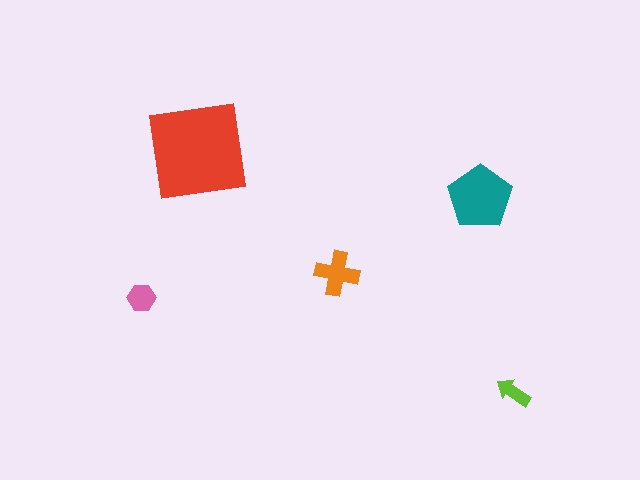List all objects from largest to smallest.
The red square, the teal pentagon, the orange cross, the pink hexagon, the lime arrow.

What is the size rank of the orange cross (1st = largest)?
3rd.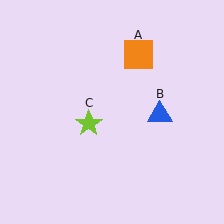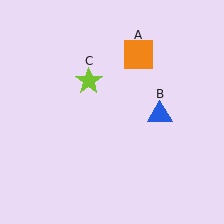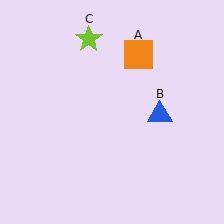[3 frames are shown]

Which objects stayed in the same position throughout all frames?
Orange square (object A) and blue triangle (object B) remained stationary.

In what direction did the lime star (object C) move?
The lime star (object C) moved up.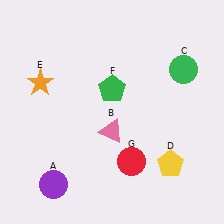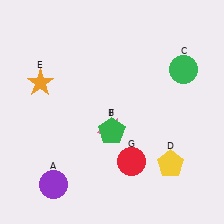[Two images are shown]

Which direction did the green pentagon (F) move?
The green pentagon (F) moved down.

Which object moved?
The green pentagon (F) moved down.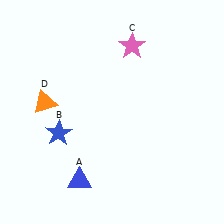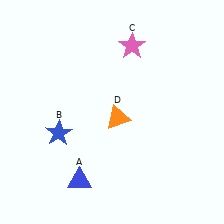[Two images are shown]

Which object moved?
The orange triangle (D) moved right.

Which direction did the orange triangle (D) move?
The orange triangle (D) moved right.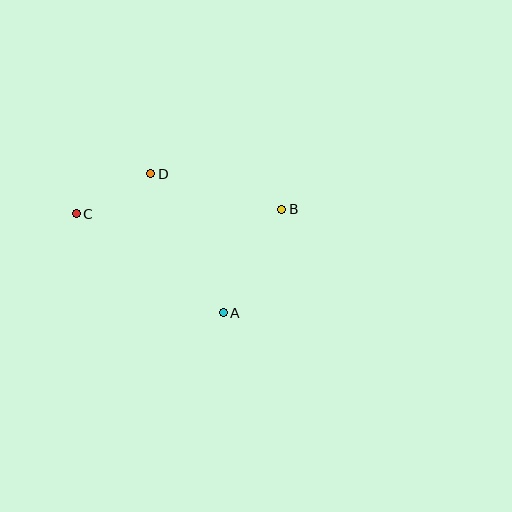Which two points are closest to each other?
Points C and D are closest to each other.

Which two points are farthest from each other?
Points B and C are farthest from each other.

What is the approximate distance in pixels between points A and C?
The distance between A and C is approximately 177 pixels.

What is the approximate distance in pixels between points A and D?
The distance between A and D is approximately 157 pixels.